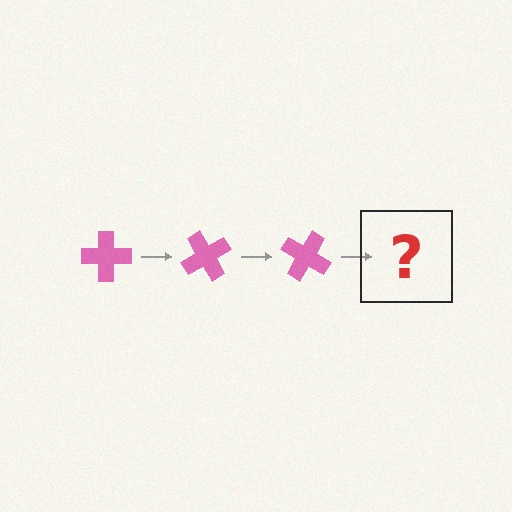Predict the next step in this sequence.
The next step is a pink cross rotated 180 degrees.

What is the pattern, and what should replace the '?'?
The pattern is that the cross rotates 60 degrees each step. The '?' should be a pink cross rotated 180 degrees.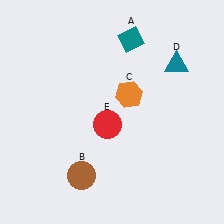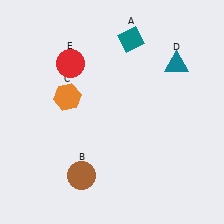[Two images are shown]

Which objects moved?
The objects that moved are: the orange hexagon (C), the red circle (E).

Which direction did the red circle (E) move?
The red circle (E) moved up.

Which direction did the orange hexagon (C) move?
The orange hexagon (C) moved left.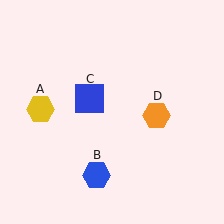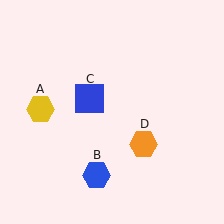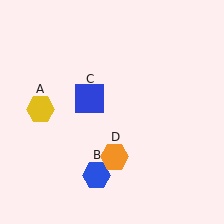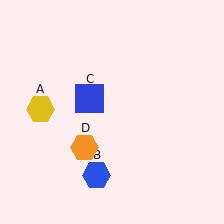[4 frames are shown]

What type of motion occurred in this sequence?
The orange hexagon (object D) rotated clockwise around the center of the scene.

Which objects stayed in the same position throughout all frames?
Yellow hexagon (object A) and blue hexagon (object B) and blue square (object C) remained stationary.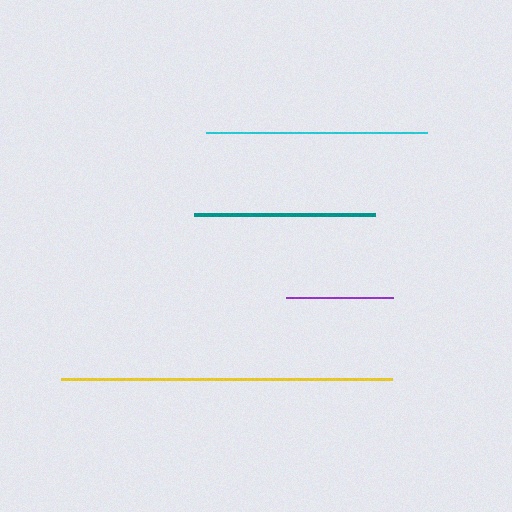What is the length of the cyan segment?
The cyan segment is approximately 220 pixels long.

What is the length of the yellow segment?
The yellow segment is approximately 330 pixels long.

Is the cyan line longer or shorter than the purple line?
The cyan line is longer than the purple line.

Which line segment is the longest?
The yellow line is the longest at approximately 330 pixels.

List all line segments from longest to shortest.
From longest to shortest: yellow, cyan, teal, purple.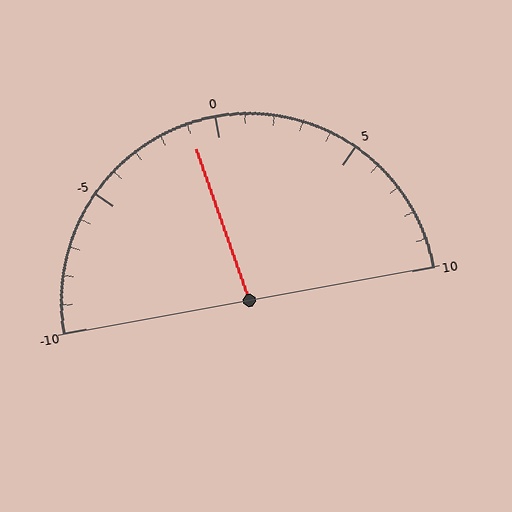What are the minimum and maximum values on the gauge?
The gauge ranges from -10 to 10.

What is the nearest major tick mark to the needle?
The nearest major tick mark is 0.